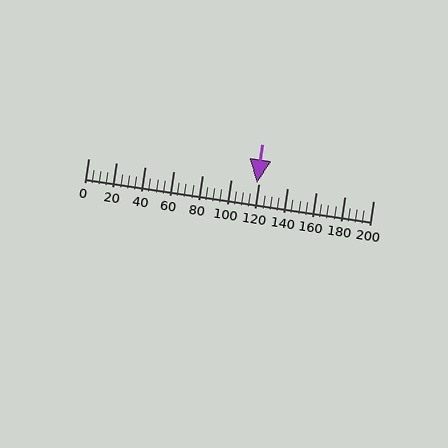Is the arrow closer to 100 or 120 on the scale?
The arrow is closer to 120.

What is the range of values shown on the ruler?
The ruler shows values from 0 to 200.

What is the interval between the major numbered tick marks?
The major tick marks are spaced 20 units apart.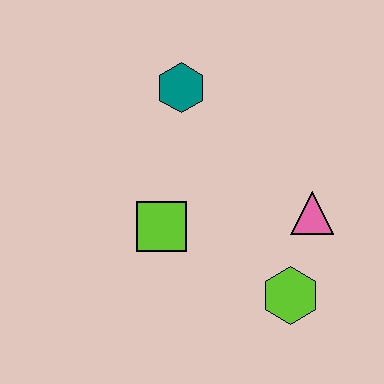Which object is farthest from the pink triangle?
The teal hexagon is farthest from the pink triangle.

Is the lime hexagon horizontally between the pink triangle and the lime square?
Yes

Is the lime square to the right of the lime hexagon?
No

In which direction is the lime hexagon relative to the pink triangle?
The lime hexagon is below the pink triangle.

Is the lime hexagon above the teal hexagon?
No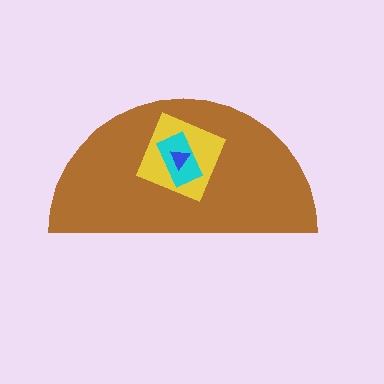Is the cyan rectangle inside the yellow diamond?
Yes.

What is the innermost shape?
The blue triangle.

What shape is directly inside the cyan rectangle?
The blue triangle.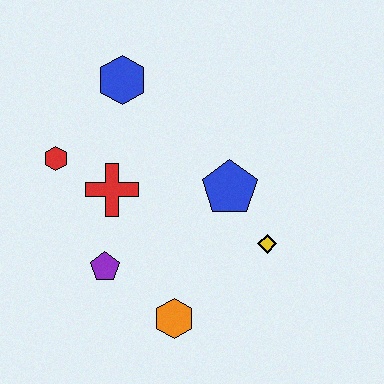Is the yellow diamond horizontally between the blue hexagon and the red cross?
No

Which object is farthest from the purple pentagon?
The blue hexagon is farthest from the purple pentagon.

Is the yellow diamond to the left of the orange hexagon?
No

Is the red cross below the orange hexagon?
No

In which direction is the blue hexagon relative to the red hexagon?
The blue hexagon is above the red hexagon.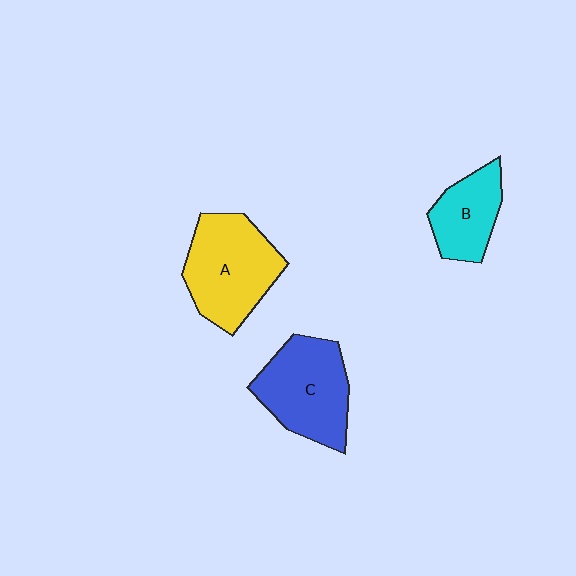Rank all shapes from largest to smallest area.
From largest to smallest: A (yellow), C (blue), B (cyan).